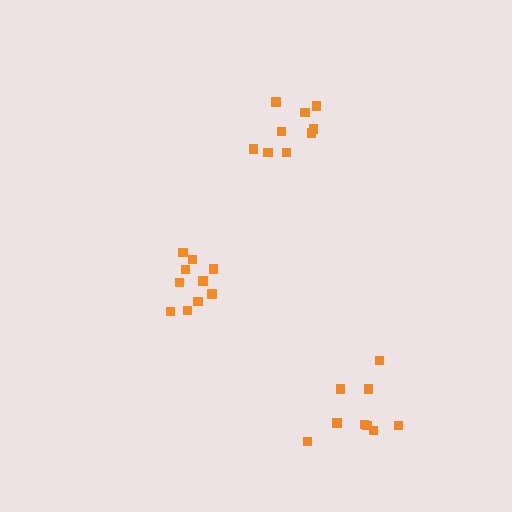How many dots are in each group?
Group 1: 9 dots, Group 2: 9 dots, Group 3: 10 dots (28 total).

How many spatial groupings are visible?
There are 3 spatial groupings.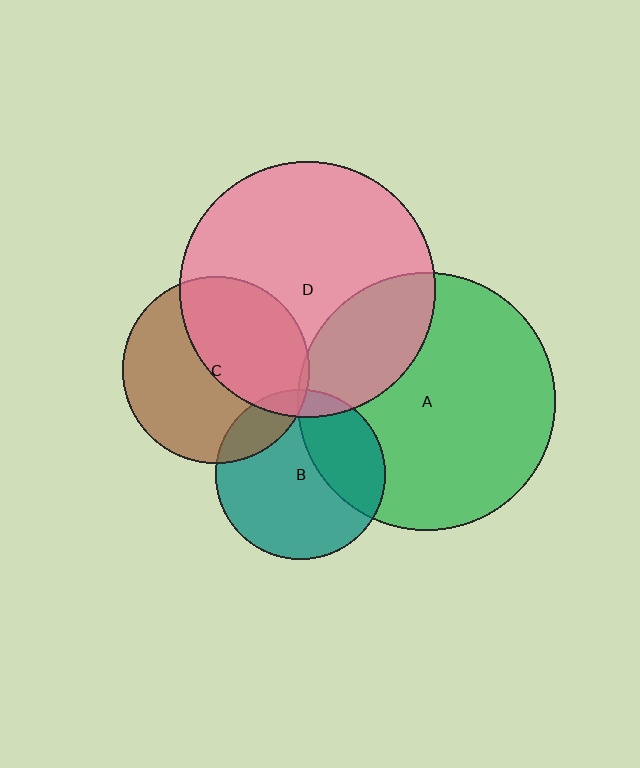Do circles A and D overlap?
Yes.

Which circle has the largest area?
Circle A (green).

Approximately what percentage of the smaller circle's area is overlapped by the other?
Approximately 25%.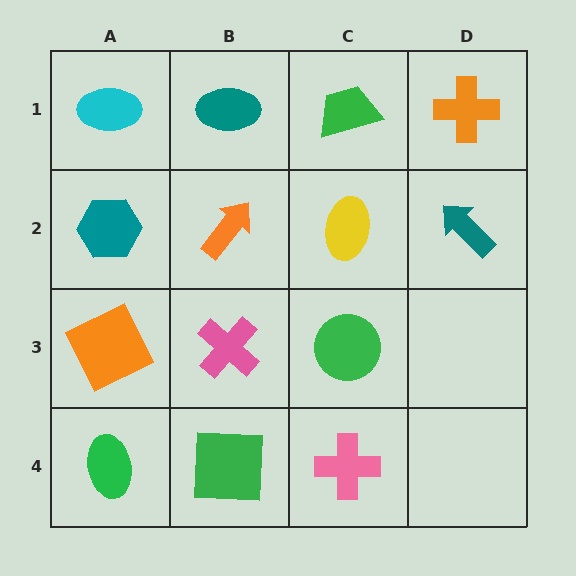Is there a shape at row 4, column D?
No, that cell is empty.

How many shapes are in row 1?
4 shapes.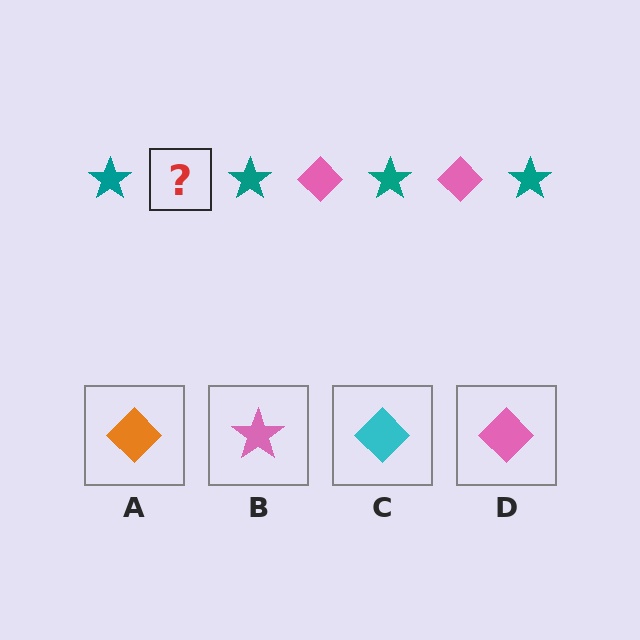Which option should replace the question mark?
Option D.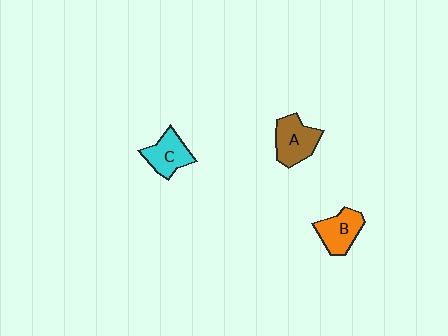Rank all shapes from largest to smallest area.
From largest to smallest: A (brown), B (orange), C (cyan).